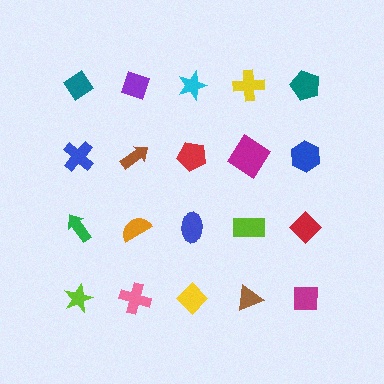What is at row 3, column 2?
An orange semicircle.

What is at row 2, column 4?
A magenta diamond.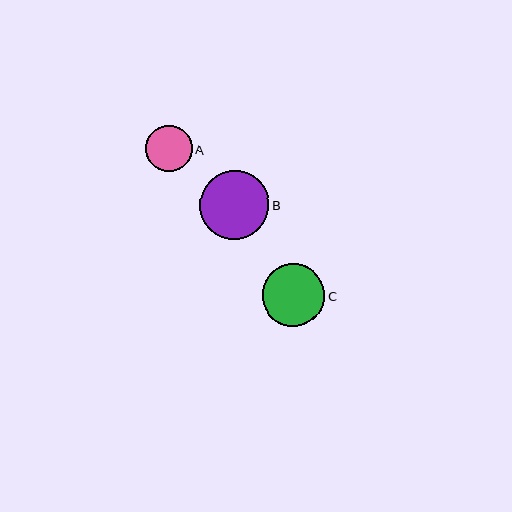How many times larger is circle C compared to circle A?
Circle C is approximately 1.3 times the size of circle A.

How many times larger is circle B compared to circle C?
Circle B is approximately 1.1 times the size of circle C.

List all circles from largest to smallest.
From largest to smallest: B, C, A.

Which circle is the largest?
Circle B is the largest with a size of approximately 69 pixels.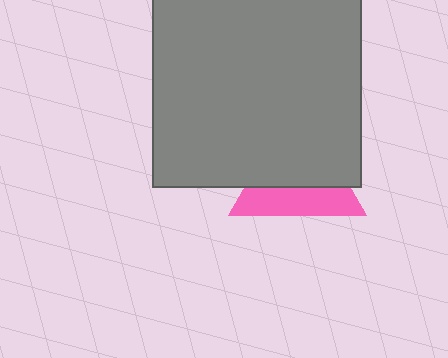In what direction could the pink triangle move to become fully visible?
The pink triangle could move down. That would shift it out from behind the gray square entirely.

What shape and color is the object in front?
The object in front is a gray square.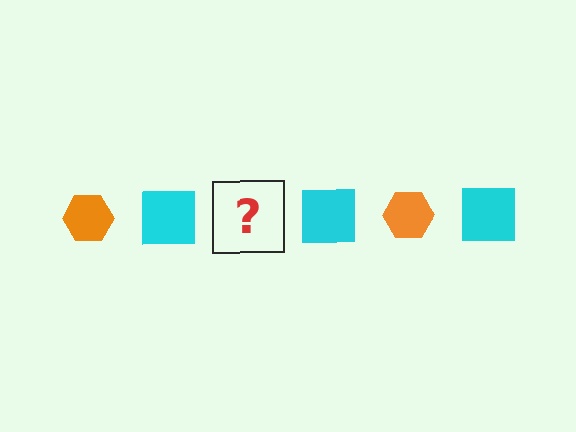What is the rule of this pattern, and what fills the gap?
The rule is that the pattern alternates between orange hexagon and cyan square. The gap should be filled with an orange hexagon.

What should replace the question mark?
The question mark should be replaced with an orange hexagon.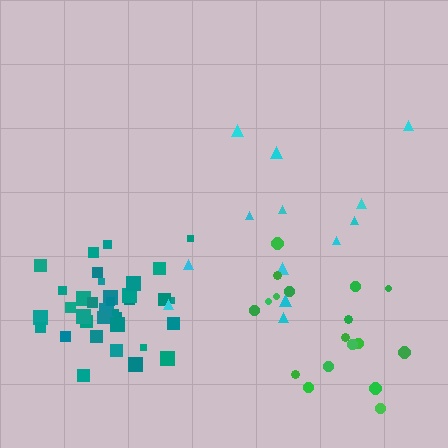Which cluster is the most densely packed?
Teal.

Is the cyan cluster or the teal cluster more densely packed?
Teal.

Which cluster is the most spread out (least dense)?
Cyan.